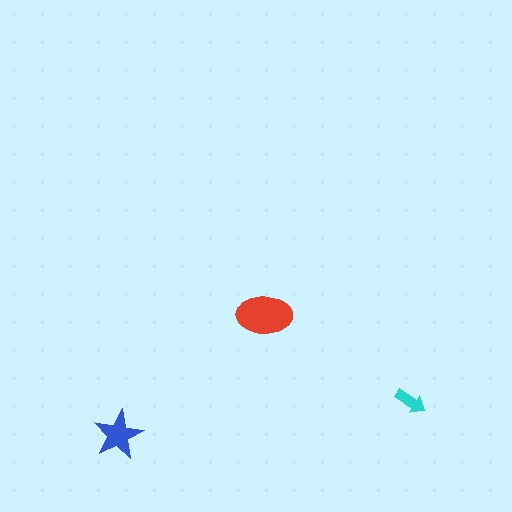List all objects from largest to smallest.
The red ellipse, the blue star, the cyan arrow.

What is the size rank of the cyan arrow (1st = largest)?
3rd.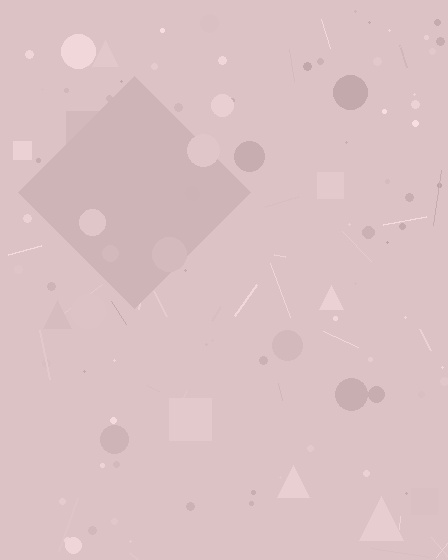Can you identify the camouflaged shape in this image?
The camouflaged shape is a diamond.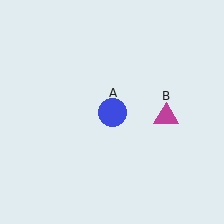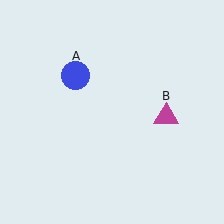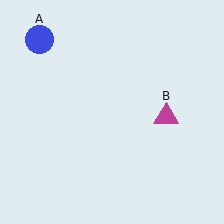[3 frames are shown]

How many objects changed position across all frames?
1 object changed position: blue circle (object A).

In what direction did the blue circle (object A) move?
The blue circle (object A) moved up and to the left.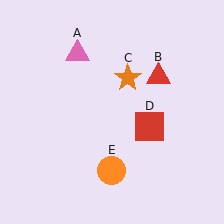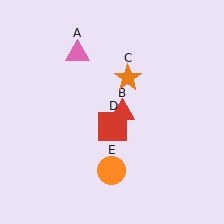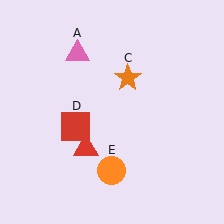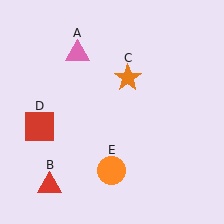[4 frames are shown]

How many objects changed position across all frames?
2 objects changed position: red triangle (object B), red square (object D).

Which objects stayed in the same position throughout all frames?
Pink triangle (object A) and orange star (object C) and orange circle (object E) remained stationary.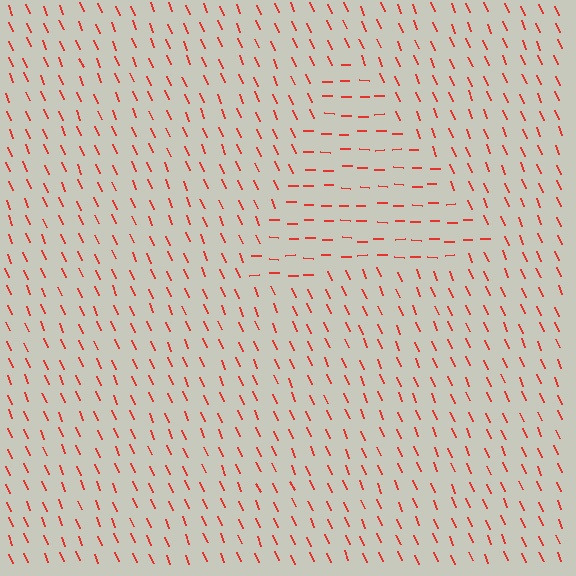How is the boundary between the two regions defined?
The boundary is defined purely by a change in line orientation (approximately 67 degrees difference). All lines are the same color and thickness.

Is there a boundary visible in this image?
Yes, there is a texture boundary formed by a change in line orientation.